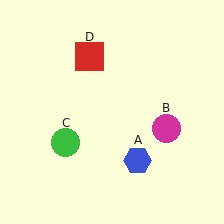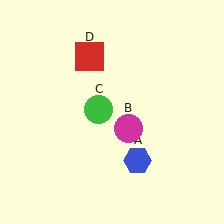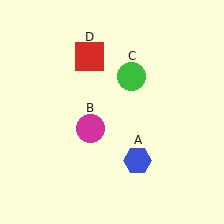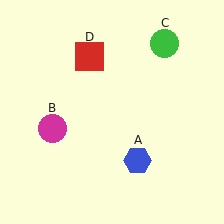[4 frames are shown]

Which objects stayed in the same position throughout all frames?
Blue hexagon (object A) and red square (object D) remained stationary.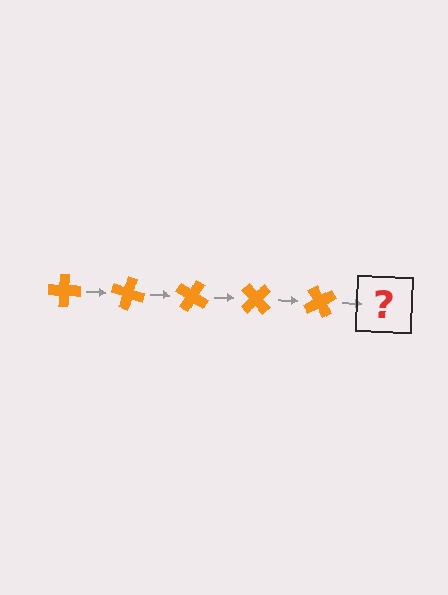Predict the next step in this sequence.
The next step is an orange cross rotated 75 degrees.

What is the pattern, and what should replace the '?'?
The pattern is that the cross rotates 15 degrees each step. The '?' should be an orange cross rotated 75 degrees.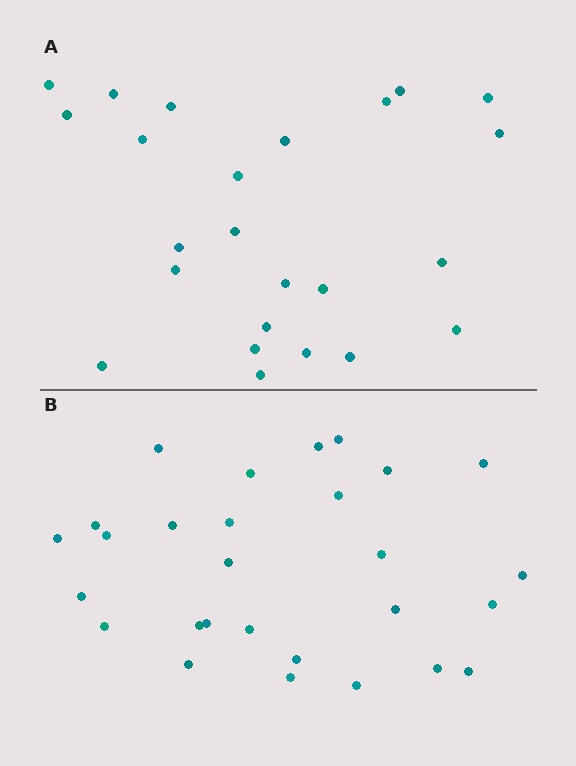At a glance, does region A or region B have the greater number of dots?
Region B (the bottom region) has more dots.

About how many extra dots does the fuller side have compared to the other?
Region B has about 4 more dots than region A.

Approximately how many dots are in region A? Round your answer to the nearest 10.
About 20 dots. (The exact count is 24, which rounds to 20.)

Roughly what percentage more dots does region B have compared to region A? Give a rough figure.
About 15% more.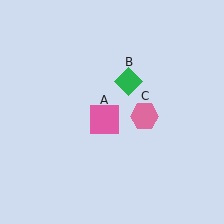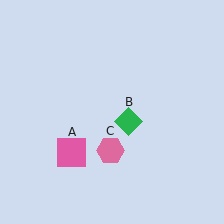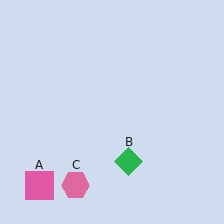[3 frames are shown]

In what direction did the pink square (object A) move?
The pink square (object A) moved down and to the left.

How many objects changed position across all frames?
3 objects changed position: pink square (object A), green diamond (object B), pink hexagon (object C).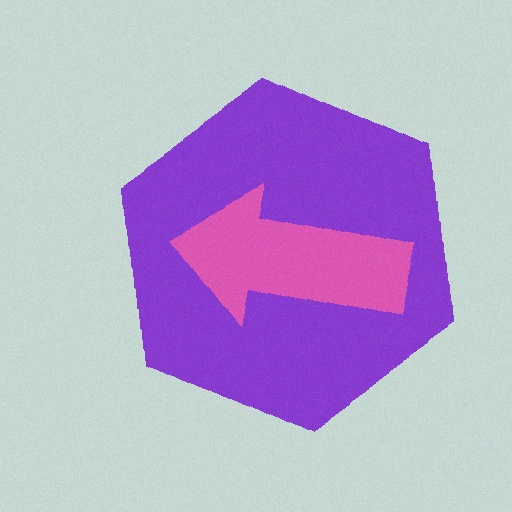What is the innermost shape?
The pink arrow.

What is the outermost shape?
The purple hexagon.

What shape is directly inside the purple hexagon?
The pink arrow.